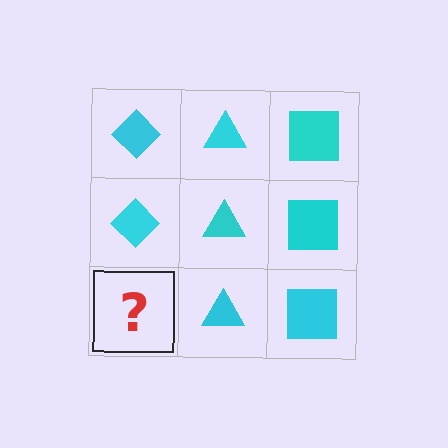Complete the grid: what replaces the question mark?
The question mark should be replaced with a cyan diamond.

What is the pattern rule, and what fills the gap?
The rule is that each column has a consistent shape. The gap should be filled with a cyan diamond.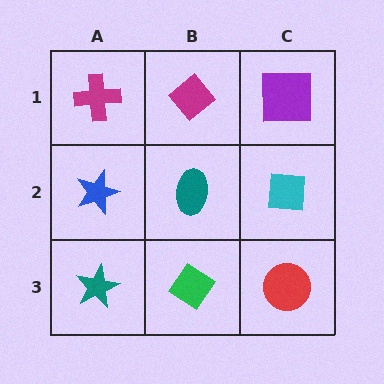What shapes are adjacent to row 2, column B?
A magenta diamond (row 1, column B), a green diamond (row 3, column B), a blue star (row 2, column A), a cyan square (row 2, column C).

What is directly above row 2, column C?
A purple square.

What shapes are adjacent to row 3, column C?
A cyan square (row 2, column C), a green diamond (row 3, column B).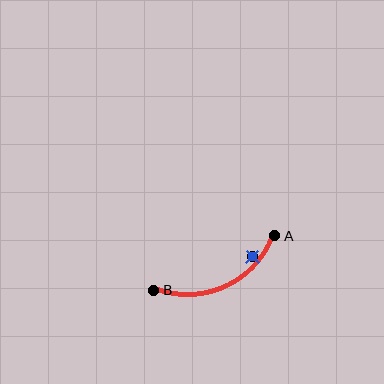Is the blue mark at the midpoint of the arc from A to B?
No — the blue mark does not lie on the arc at all. It sits slightly inside the curve.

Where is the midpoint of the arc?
The arc midpoint is the point on the curve farthest from the straight line joining A and B. It sits below that line.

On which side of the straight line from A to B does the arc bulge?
The arc bulges below the straight line connecting A and B.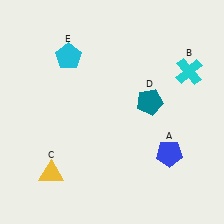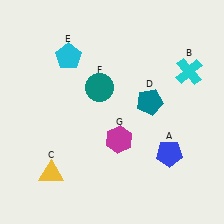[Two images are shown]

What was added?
A teal circle (F), a magenta hexagon (G) were added in Image 2.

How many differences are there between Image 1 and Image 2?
There are 2 differences between the two images.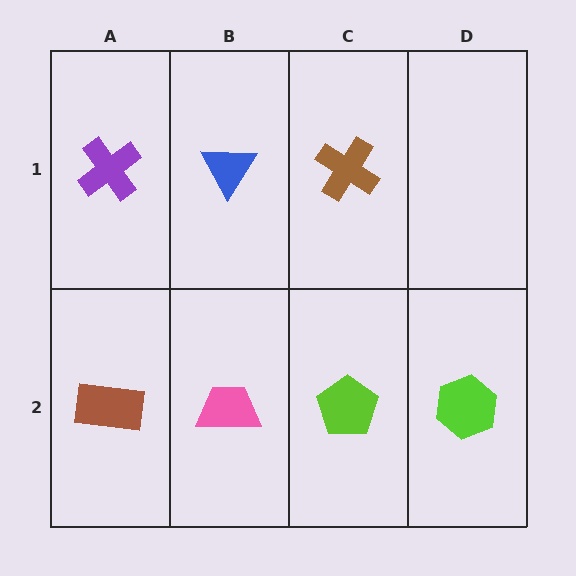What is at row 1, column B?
A blue triangle.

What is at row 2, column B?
A pink trapezoid.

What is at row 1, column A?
A purple cross.